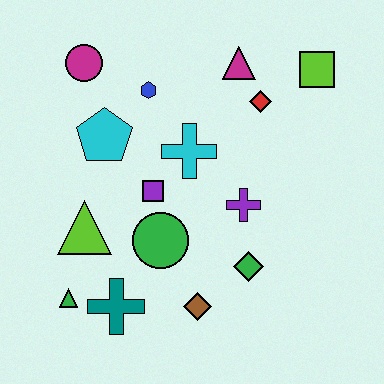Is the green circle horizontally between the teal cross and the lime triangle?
No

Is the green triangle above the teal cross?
Yes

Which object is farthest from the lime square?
The green triangle is farthest from the lime square.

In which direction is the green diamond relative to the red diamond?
The green diamond is below the red diamond.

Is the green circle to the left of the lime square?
Yes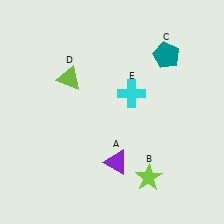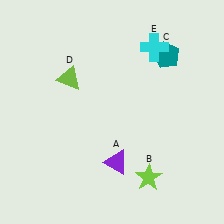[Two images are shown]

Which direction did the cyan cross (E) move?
The cyan cross (E) moved up.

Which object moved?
The cyan cross (E) moved up.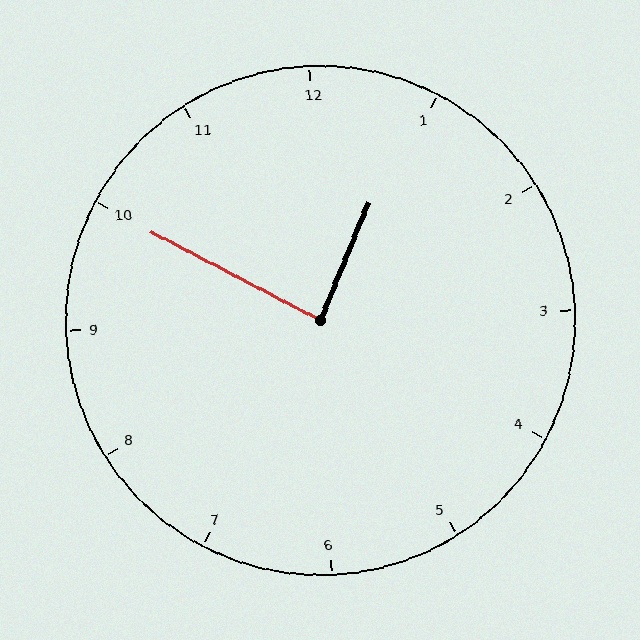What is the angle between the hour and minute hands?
Approximately 85 degrees.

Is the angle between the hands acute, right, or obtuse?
It is right.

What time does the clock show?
12:50.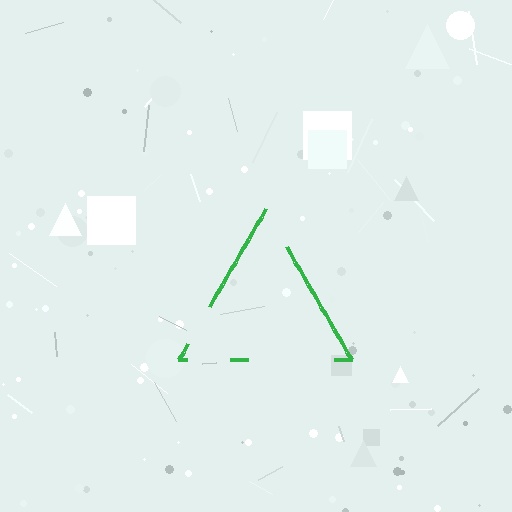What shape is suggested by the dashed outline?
The dashed outline suggests a triangle.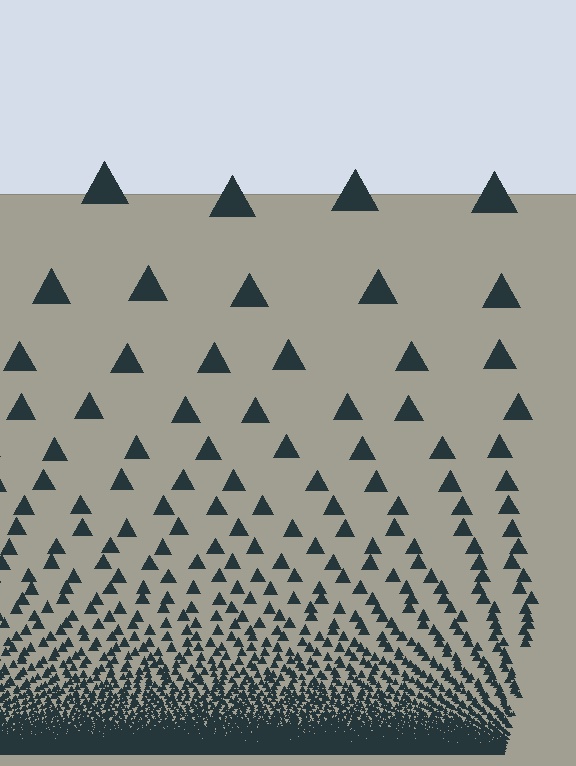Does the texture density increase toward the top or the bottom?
Density increases toward the bottom.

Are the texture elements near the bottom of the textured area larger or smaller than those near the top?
Smaller. The gradient is inverted — elements near the bottom are smaller and denser.